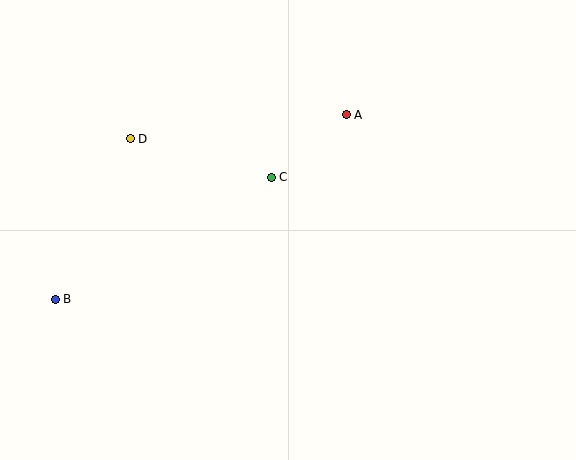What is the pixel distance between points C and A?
The distance between C and A is 97 pixels.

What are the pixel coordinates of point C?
Point C is at (271, 177).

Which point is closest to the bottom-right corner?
Point A is closest to the bottom-right corner.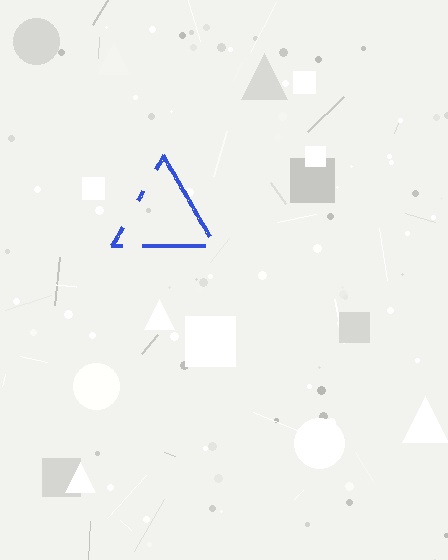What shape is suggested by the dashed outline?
The dashed outline suggests a triangle.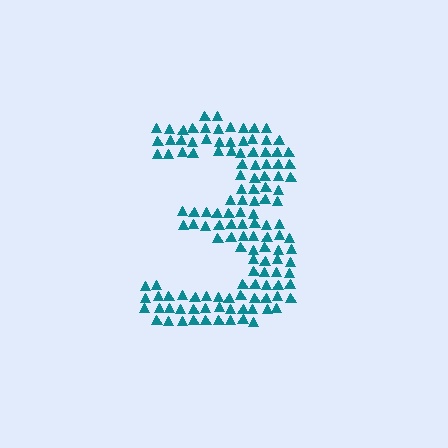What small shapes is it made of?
It is made of small triangles.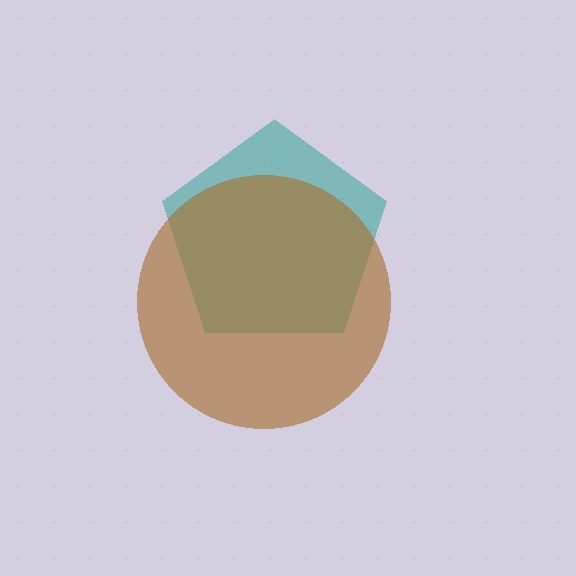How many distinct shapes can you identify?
There are 2 distinct shapes: a teal pentagon, a brown circle.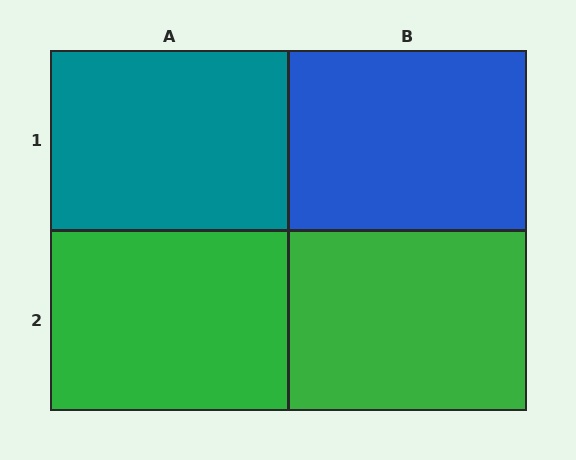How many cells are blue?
1 cell is blue.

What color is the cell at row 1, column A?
Teal.